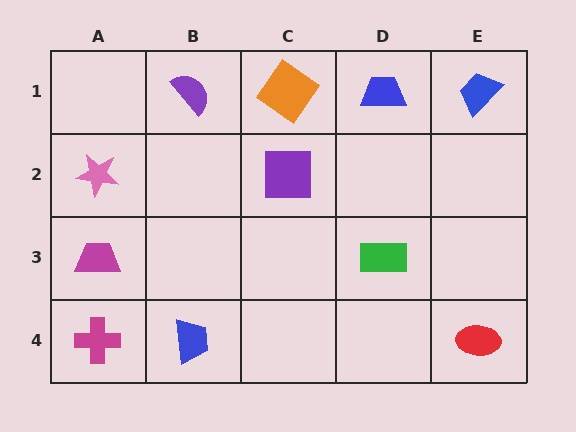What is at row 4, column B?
A blue trapezoid.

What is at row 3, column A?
A magenta trapezoid.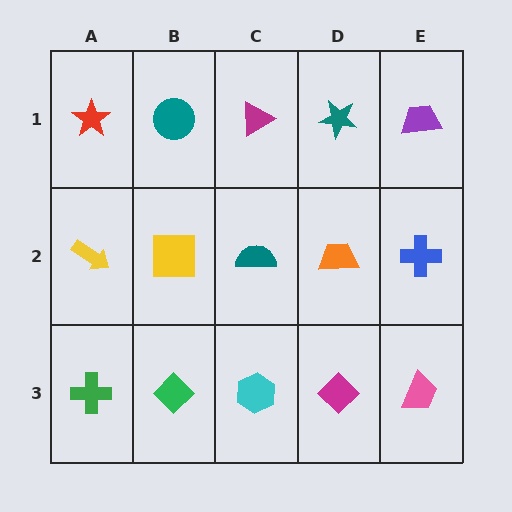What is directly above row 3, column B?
A yellow square.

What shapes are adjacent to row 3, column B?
A yellow square (row 2, column B), a green cross (row 3, column A), a cyan hexagon (row 3, column C).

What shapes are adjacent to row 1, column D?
An orange trapezoid (row 2, column D), a magenta triangle (row 1, column C), a purple trapezoid (row 1, column E).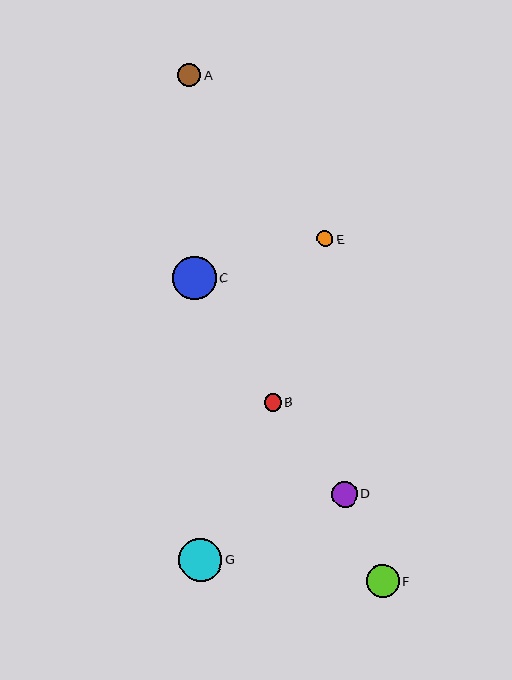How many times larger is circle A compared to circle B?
Circle A is approximately 1.4 times the size of circle B.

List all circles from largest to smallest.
From largest to smallest: C, G, F, D, A, B, E.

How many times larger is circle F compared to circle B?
Circle F is approximately 1.9 times the size of circle B.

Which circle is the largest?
Circle C is the largest with a size of approximately 43 pixels.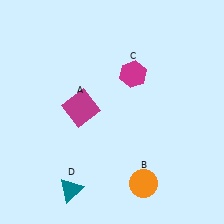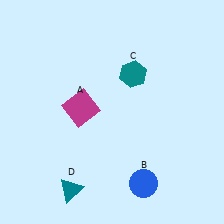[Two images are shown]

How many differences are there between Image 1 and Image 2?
There are 2 differences between the two images.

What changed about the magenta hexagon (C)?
In Image 1, C is magenta. In Image 2, it changed to teal.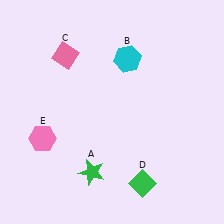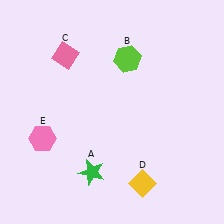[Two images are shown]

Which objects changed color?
B changed from cyan to lime. D changed from green to yellow.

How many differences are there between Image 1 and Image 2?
There are 2 differences between the two images.